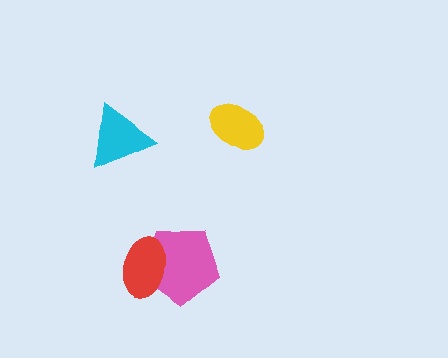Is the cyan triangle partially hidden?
No, no other shape covers it.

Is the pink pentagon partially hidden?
Yes, it is partially covered by another shape.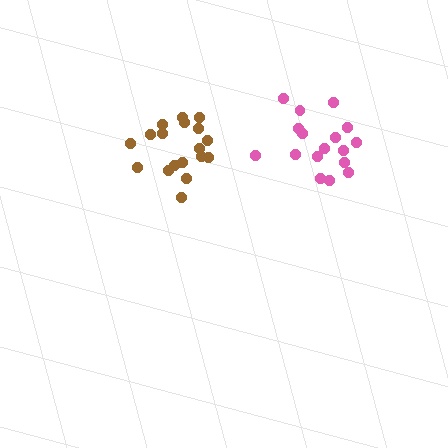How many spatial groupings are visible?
There are 2 spatial groupings.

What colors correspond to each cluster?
The clusters are colored: brown, pink.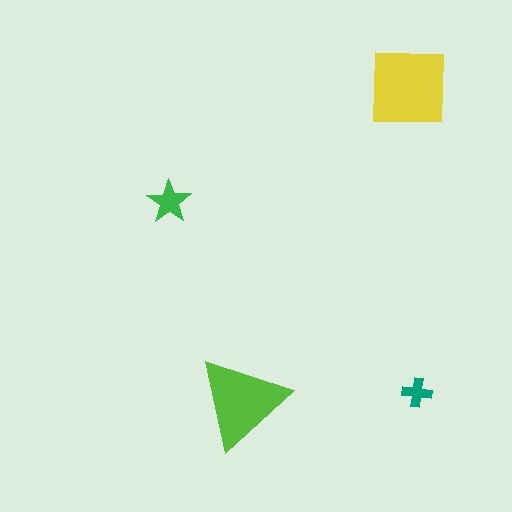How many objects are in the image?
There are 4 objects in the image.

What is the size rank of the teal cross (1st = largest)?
4th.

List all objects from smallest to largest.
The teal cross, the green star, the lime triangle, the yellow square.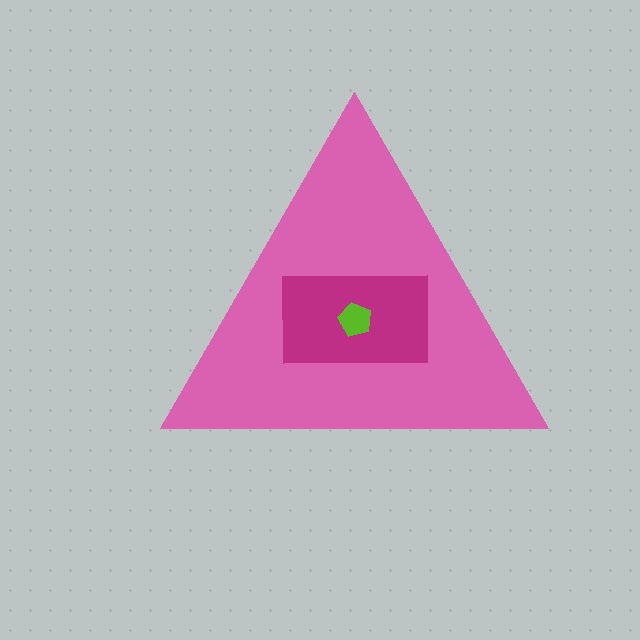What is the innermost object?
The lime pentagon.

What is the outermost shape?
The pink triangle.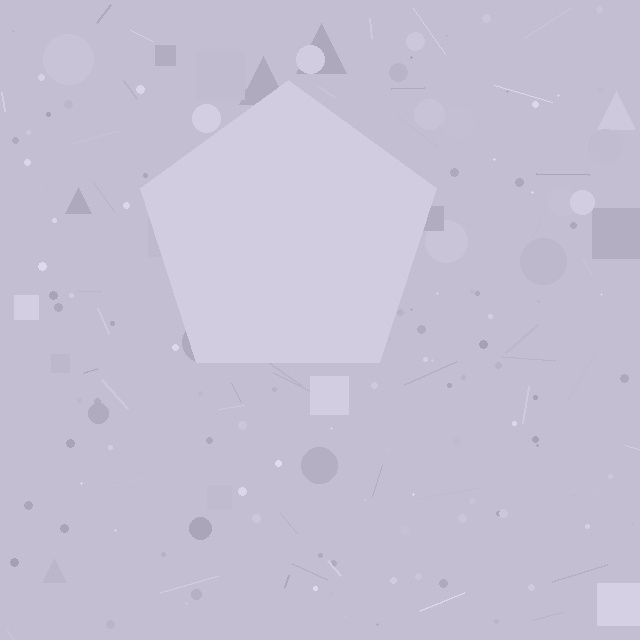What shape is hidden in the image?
A pentagon is hidden in the image.